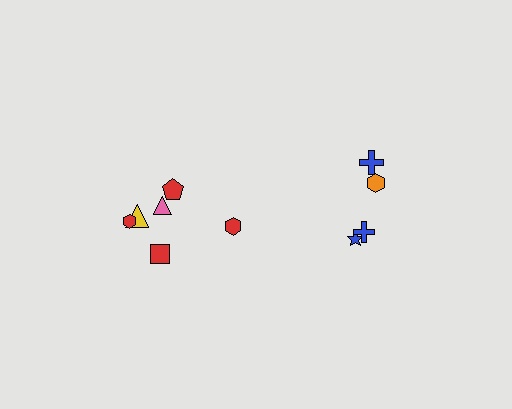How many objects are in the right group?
There are 4 objects.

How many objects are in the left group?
There are 6 objects.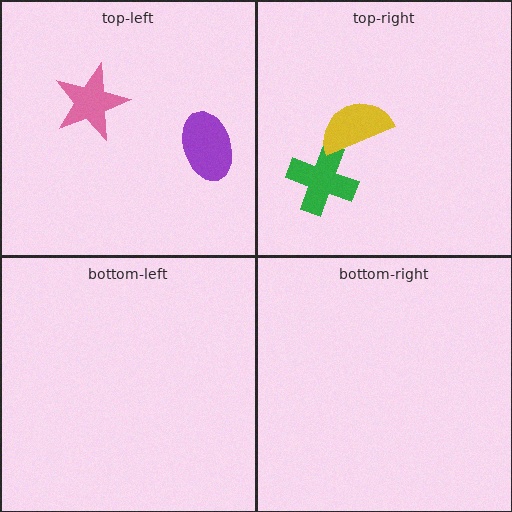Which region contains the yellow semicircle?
The top-right region.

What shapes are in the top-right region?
The green cross, the yellow semicircle.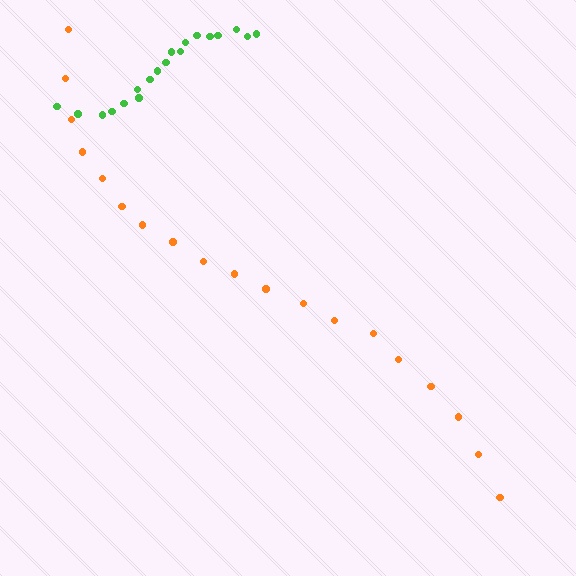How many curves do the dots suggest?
There are 2 distinct paths.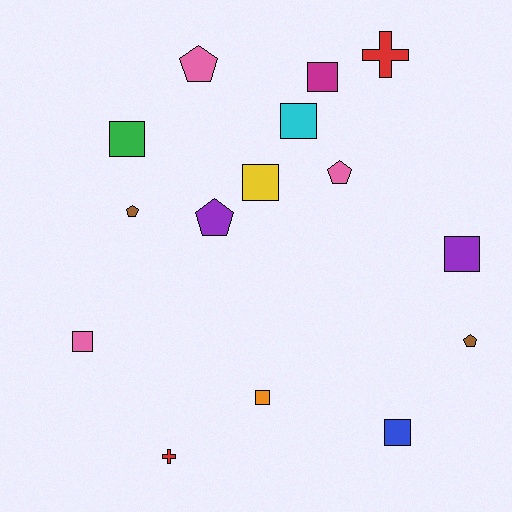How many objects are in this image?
There are 15 objects.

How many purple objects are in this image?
There are 2 purple objects.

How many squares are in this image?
There are 8 squares.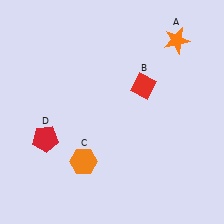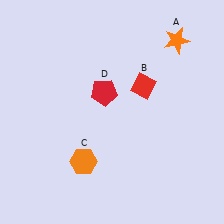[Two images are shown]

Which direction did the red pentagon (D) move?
The red pentagon (D) moved right.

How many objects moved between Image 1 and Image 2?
1 object moved between the two images.